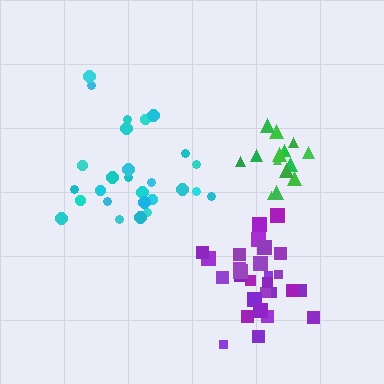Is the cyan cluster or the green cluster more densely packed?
Green.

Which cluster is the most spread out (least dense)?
Cyan.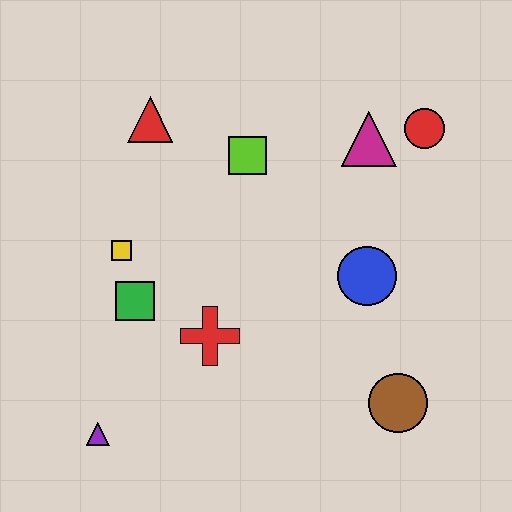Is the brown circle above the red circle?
No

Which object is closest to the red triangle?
The lime square is closest to the red triangle.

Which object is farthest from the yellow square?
The red circle is farthest from the yellow square.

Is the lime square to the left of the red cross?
No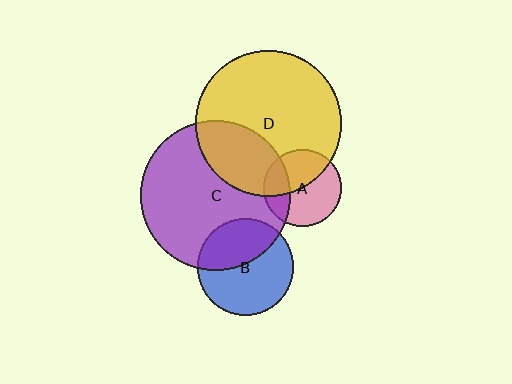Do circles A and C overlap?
Yes.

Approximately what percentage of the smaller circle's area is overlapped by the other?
Approximately 25%.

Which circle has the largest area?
Circle C (purple).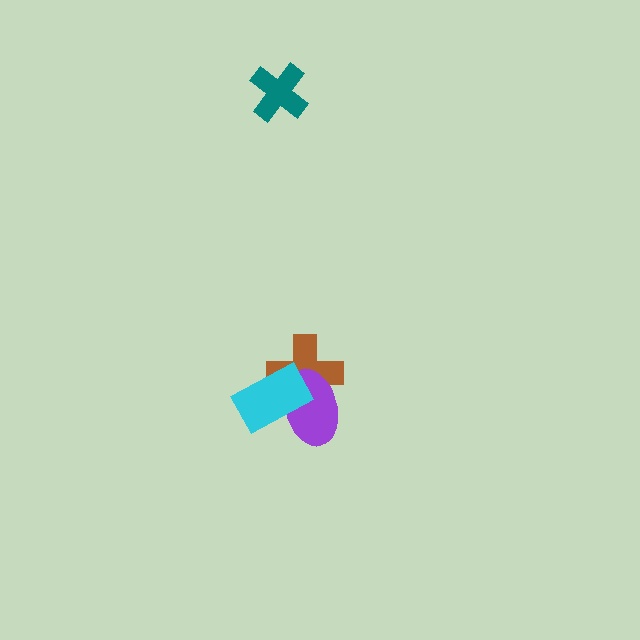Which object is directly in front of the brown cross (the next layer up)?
The purple ellipse is directly in front of the brown cross.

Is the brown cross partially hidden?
Yes, it is partially covered by another shape.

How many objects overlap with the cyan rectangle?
2 objects overlap with the cyan rectangle.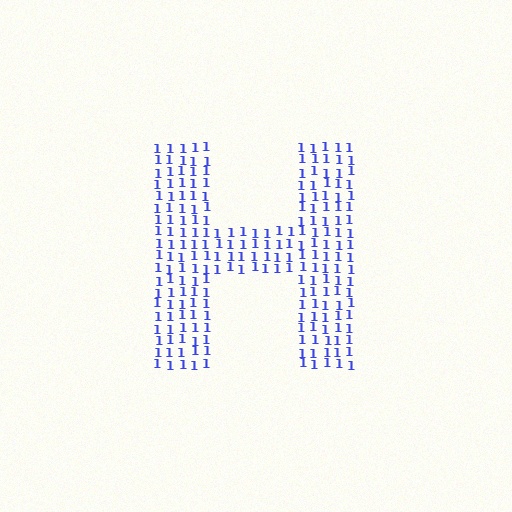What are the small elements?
The small elements are digit 1's.